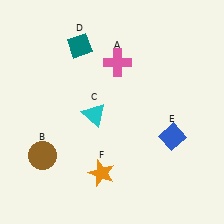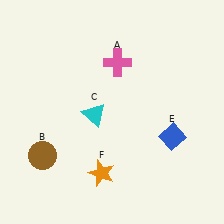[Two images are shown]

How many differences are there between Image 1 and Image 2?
There is 1 difference between the two images.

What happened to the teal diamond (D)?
The teal diamond (D) was removed in Image 2. It was in the top-left area of Image 1.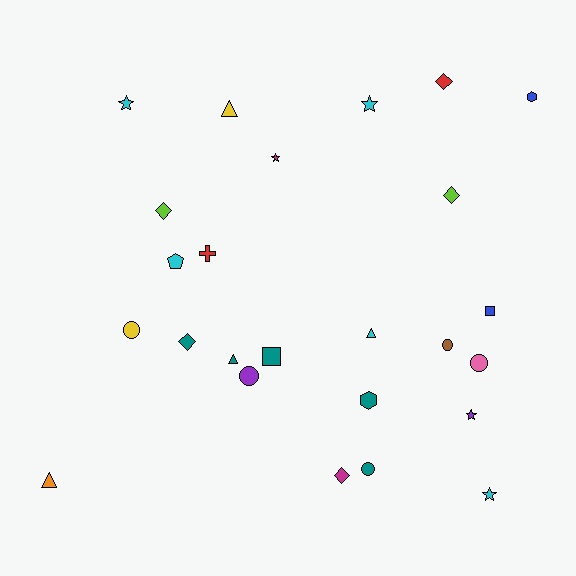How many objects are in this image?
There are 25 objects.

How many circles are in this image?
There are 5 circles.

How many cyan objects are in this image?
There are 5 cyan objects.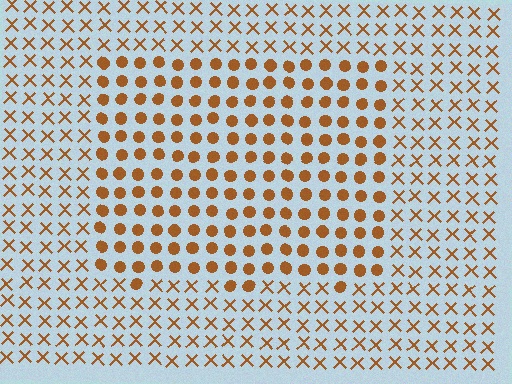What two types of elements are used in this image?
The image uses circles inside the rectangle region and X marks outside it.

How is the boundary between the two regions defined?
The boundary is defined by a change in element shape: circles inside vs. X marks outside. All elements share the same color and spacing.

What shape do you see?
I see a rectangle.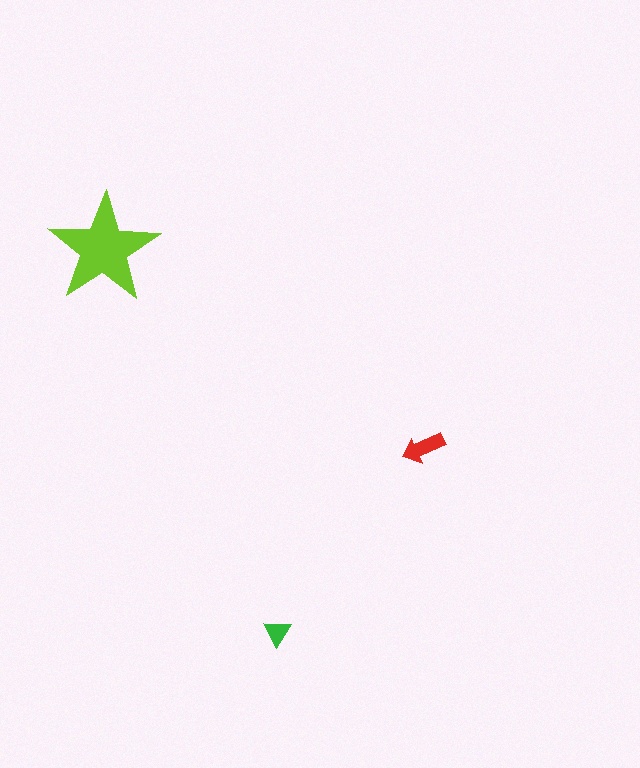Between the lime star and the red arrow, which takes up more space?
The lime star.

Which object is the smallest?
The green triangle.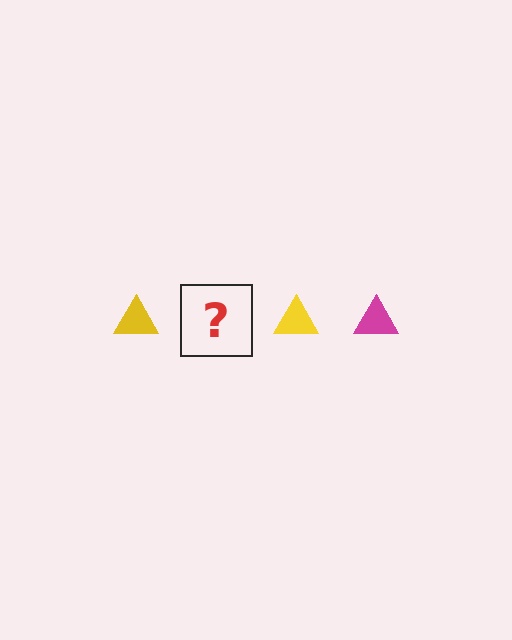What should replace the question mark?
The question mark should be replaced with a magenta triangle.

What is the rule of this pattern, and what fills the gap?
The rule is that the pattern cycles through yellow, magenta triangles. The gap should be filled with a magenta triangle.